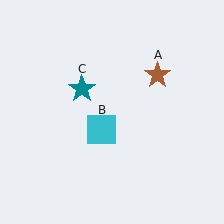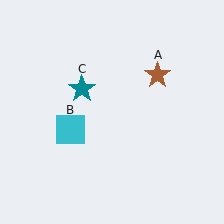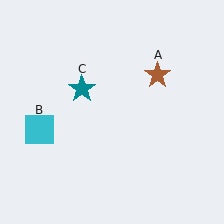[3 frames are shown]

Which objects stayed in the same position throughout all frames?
Brown star (object A) and teal star (object C) remained stationary.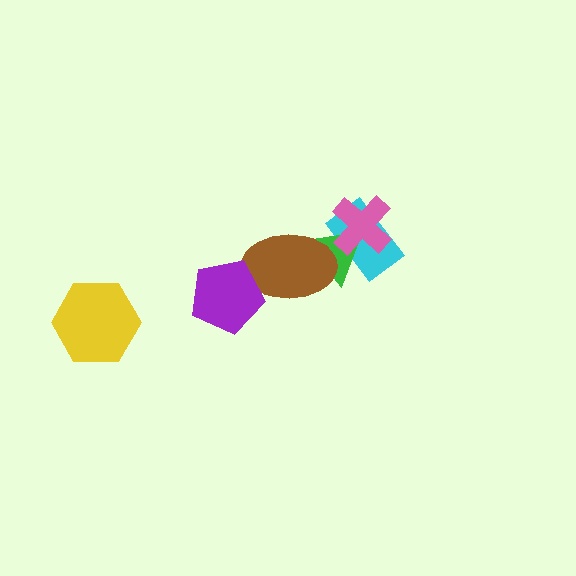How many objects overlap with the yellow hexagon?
0 objects overlap with the yellow hexagon.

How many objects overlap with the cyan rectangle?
2 objects overlap with the cyan rectangle.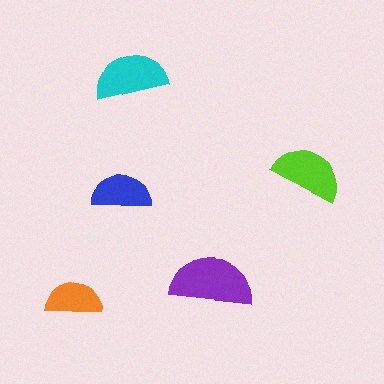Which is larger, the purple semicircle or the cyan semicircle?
The purple one.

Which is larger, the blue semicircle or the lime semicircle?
The lime one.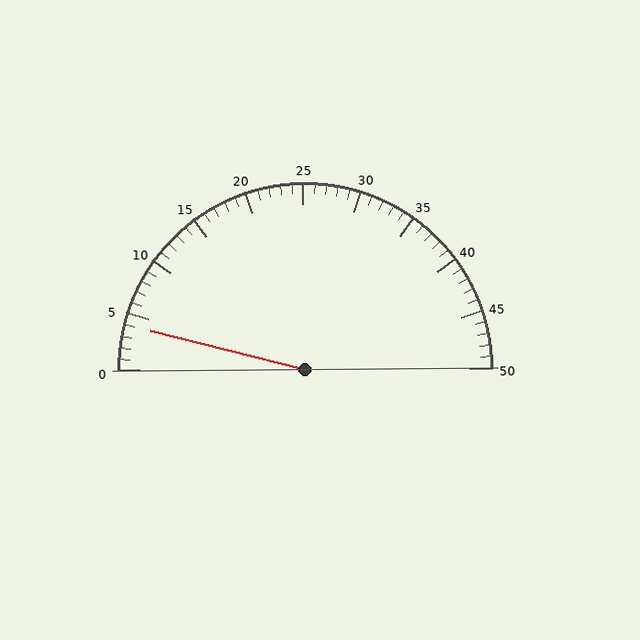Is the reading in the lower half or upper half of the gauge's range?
The reading is in the lower half of the range (0 to 50).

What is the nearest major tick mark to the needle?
The nearest major tick mark is 5.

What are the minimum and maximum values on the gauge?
The gauge ranges from 0 to 50.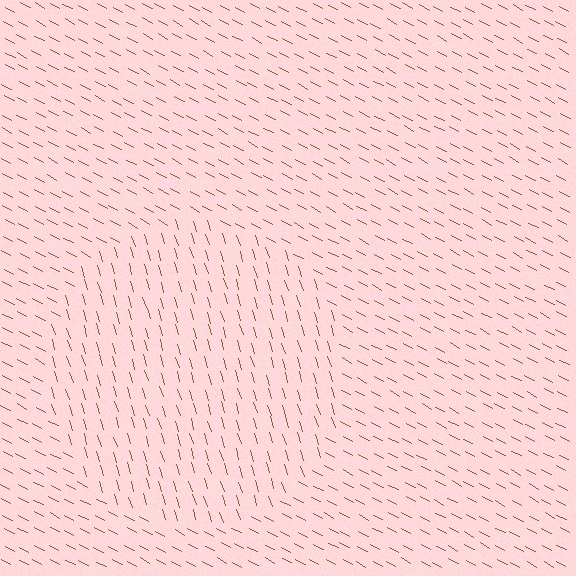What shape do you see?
I see a circle.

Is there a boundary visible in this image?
Yes, there is a texture boundary formed by a change in line orientation.